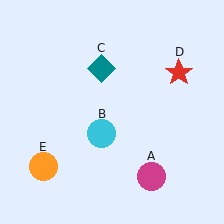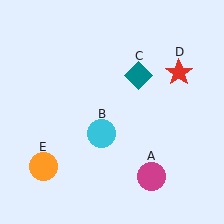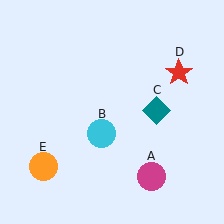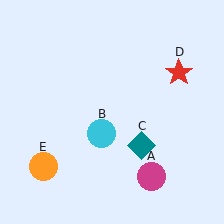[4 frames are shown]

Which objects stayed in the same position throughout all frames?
Magenta circle (object A) and cyan circle (object B) and red star (object D) and orange circle (object E) remained stationary.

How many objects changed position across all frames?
1 object changed position: teal diamond (object C).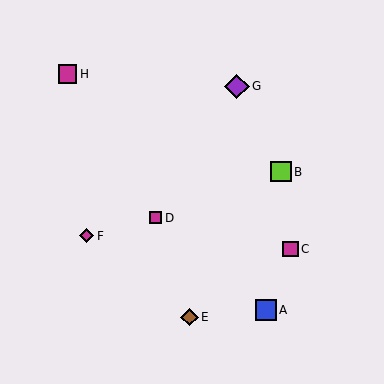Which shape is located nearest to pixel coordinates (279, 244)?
The magenta square (labeled C) at (290, 249) is nearest to that location.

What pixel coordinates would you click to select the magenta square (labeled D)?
Click at (156, 218) to select the magenta square D.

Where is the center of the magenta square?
The center of the magenta square is at (156, 218).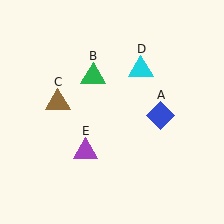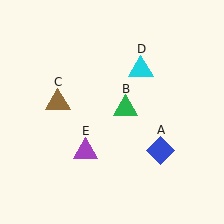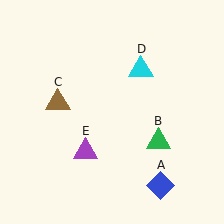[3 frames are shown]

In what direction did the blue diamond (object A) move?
The blue diamond (object A) moved down.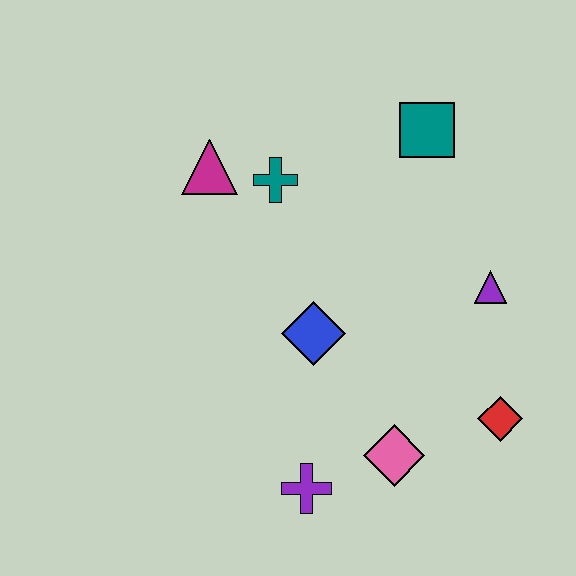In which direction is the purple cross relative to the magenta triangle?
The purple cross is below the magenta triangle.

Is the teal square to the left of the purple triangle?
Yes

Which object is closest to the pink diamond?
The purple cross is closest to the pink diamond.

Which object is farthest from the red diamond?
The magenta triangle is farthest from the red diamond.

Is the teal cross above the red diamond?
Yes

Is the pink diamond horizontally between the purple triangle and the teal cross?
Yes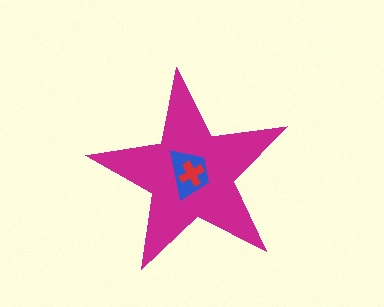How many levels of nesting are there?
3.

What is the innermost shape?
The red cross.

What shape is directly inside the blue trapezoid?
The red cross.